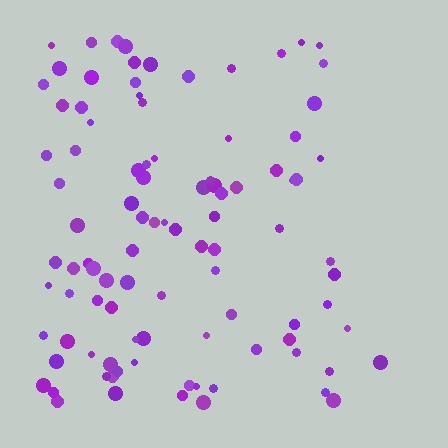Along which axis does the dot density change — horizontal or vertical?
Horizontal.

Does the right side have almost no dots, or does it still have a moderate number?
Still a moderate number, just noticeably fewer than the left.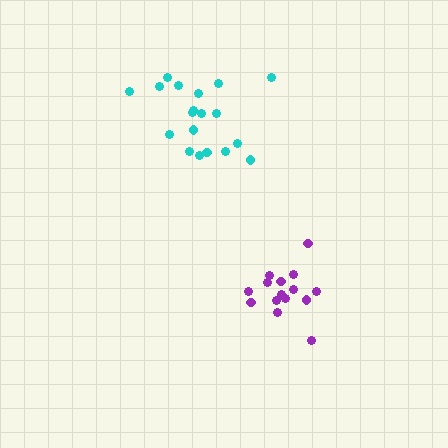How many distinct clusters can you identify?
There are 2 distinct clusters.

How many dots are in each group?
Group 1: 15 dots, Group 2: 19 dots (34 total).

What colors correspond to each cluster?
The clusters are colored: purple, cyan.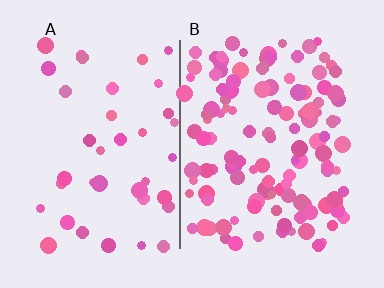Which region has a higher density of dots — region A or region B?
B (the right).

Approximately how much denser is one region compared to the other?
Approximately 3.2× — region B over region A.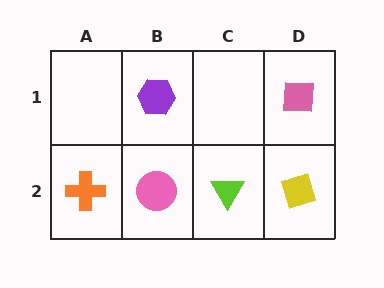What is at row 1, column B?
A purple hexagon.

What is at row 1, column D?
A pink square.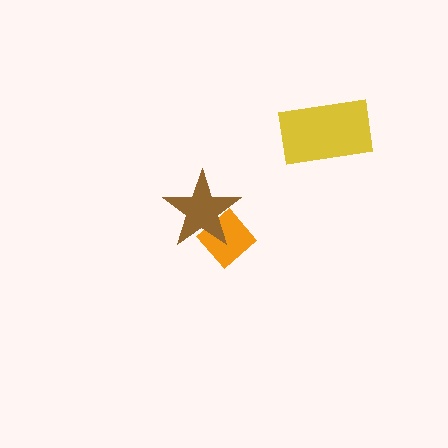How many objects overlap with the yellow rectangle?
0 objects overlap with the yellow rectangle.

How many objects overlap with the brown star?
1 object overlaps with the brown star.